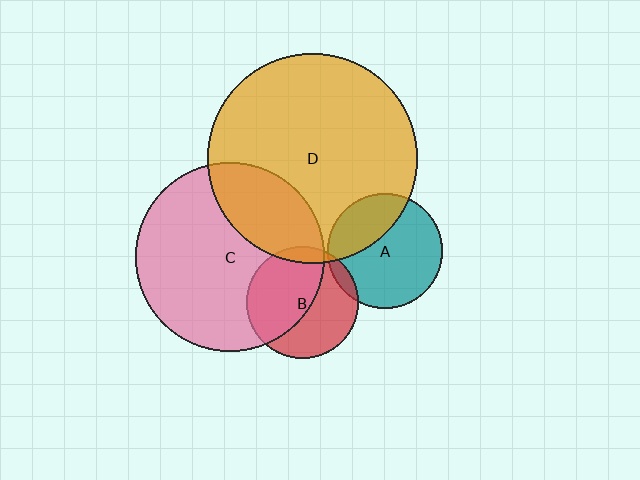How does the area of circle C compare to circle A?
Approximately 2.7 times.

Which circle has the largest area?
Circle D (orange).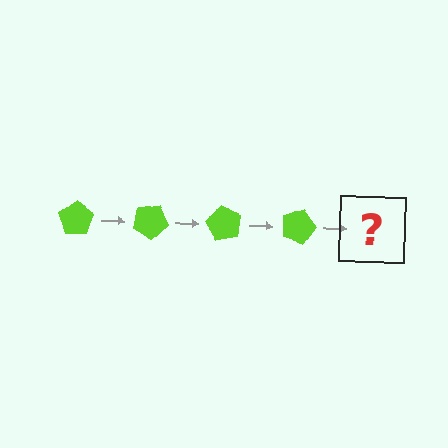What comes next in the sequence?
The next element should be a lime pentagon rotated 120 degrees.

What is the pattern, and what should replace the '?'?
The pattern is that the pentagon rotates 30 degrees each step. The '?' should be a lime pentagon rotated 120 degrees.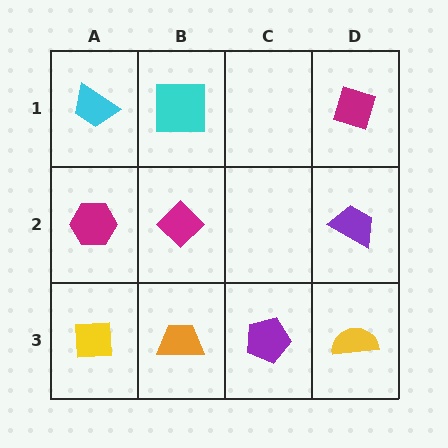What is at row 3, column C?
A purple pentagon.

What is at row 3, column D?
A yellow semicircle.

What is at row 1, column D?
A magenta diamond.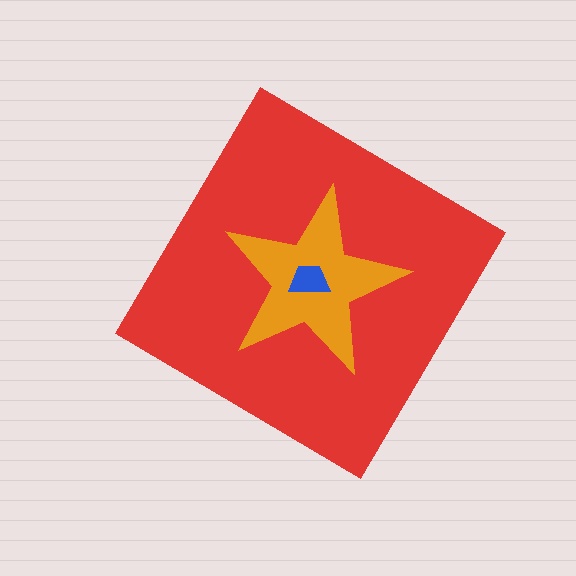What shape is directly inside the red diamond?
The orange star.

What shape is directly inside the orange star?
The blue trapezoid.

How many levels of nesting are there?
3.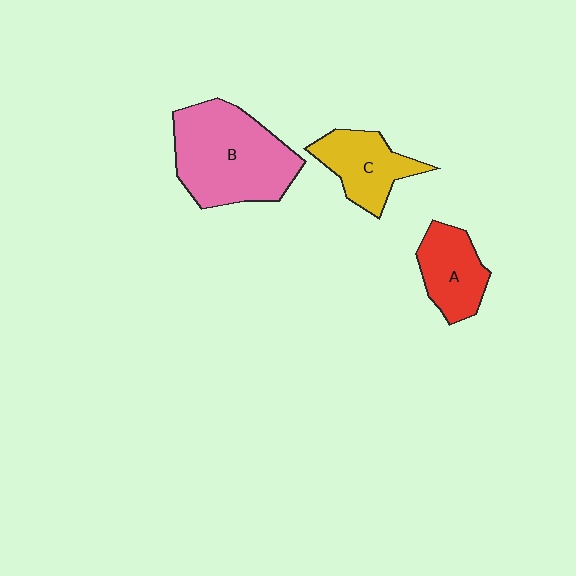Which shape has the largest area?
Shape B (pink).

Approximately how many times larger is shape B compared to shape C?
Approximately 1.9 times.